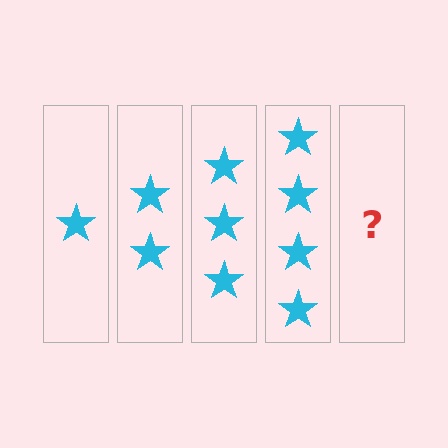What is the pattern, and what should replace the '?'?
The pattern is that each step adds one more star. The '?' should be 5 stars.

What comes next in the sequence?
The next element should be 5 stars.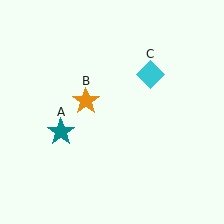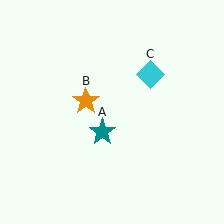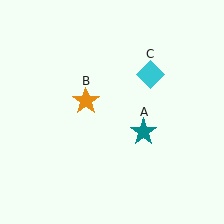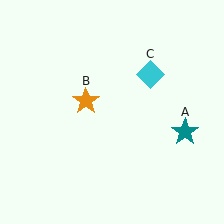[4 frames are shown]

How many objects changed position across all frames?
1 object changed position: teal star (object A).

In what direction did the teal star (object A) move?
The teal star (object A) moved right.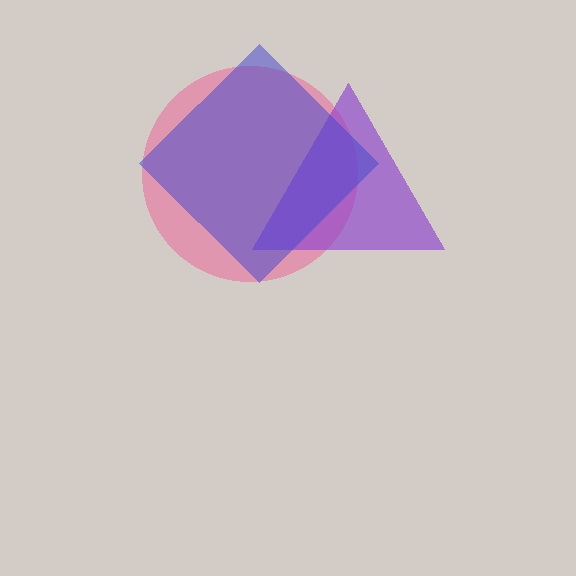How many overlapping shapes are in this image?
There are 3 overlapping shapes in the image.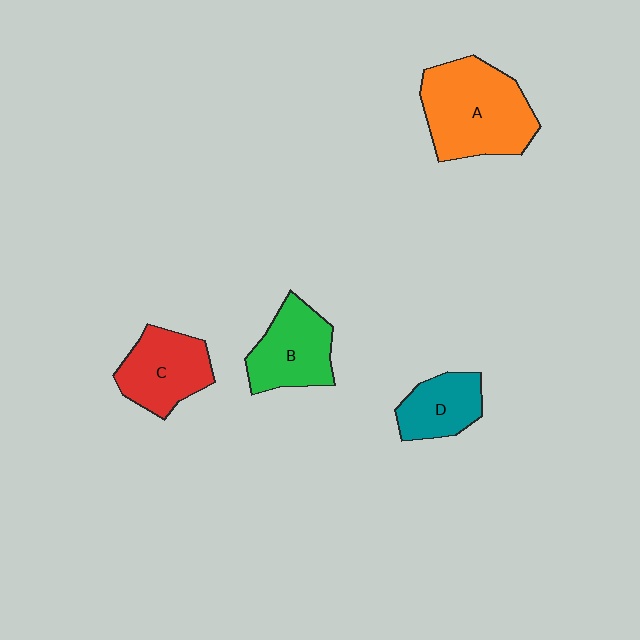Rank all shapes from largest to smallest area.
From largest to smallest: A (orange), B (green), C (red), D (teal).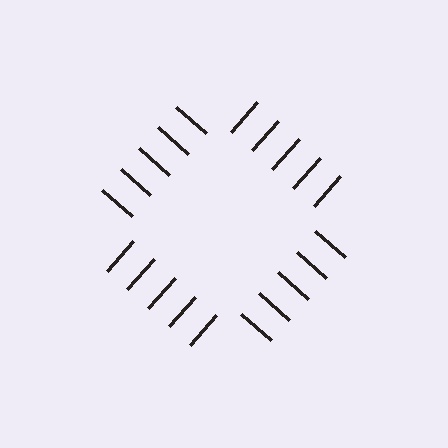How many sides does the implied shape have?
4 sides — the line-ends trace a square.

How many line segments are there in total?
20 — 5 along each of the 4 edges.